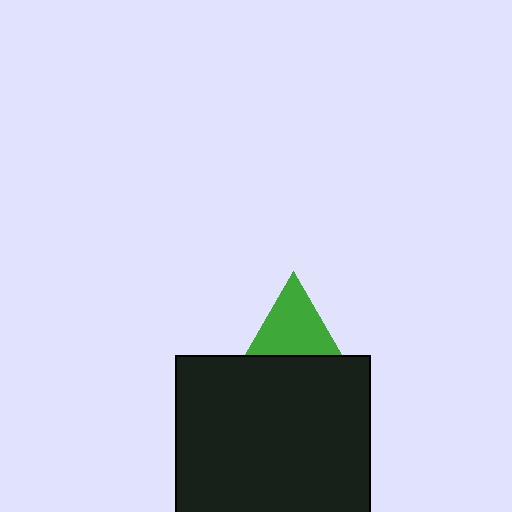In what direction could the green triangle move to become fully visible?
The green triangle could move up. That would shift it out from behind the black square entirely.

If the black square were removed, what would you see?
You would see the complete green triangle.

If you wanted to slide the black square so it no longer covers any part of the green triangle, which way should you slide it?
Slide it down — that is the most direct way to separate the two shapes.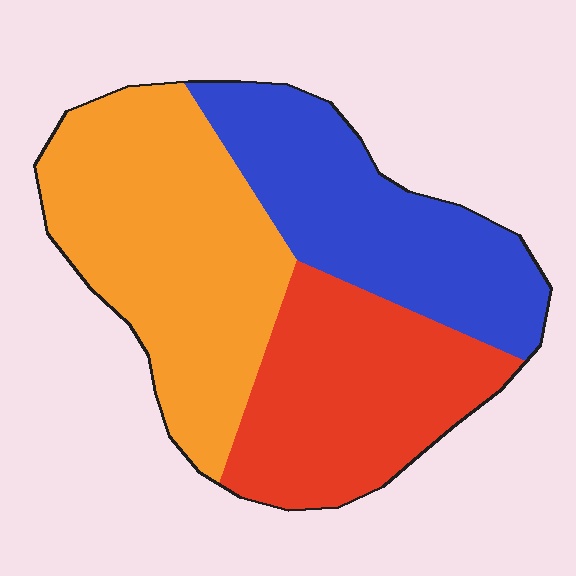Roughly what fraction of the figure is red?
Red takes up about one third (1/3) of the figure.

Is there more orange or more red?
Orange.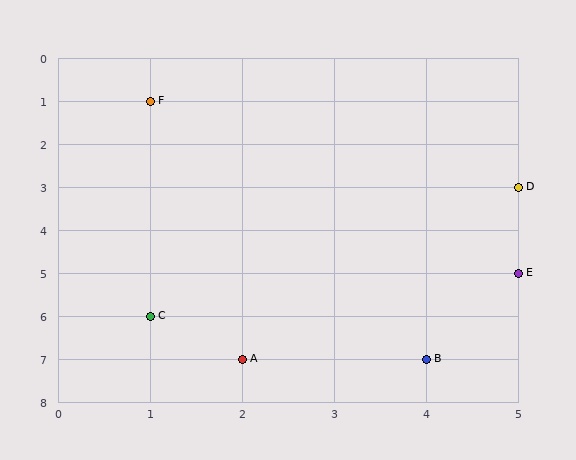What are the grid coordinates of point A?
Point A is at grid coordinates (2, 7).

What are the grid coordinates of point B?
Point B is at grid coordinates (4, 7).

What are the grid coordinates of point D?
Point D is at grid coordinates (5, 3).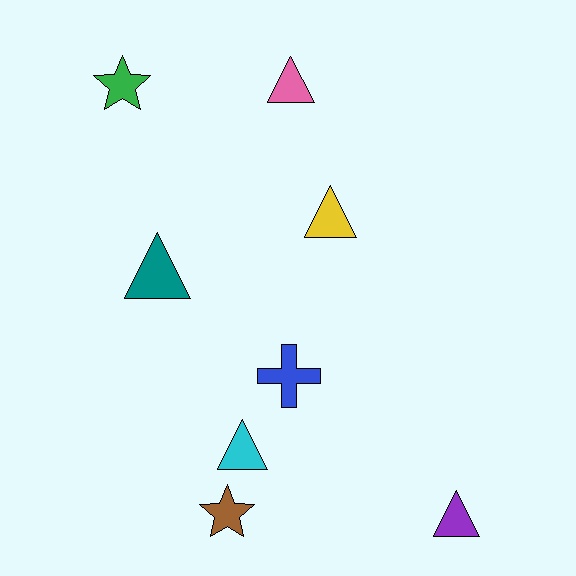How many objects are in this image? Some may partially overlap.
There are 8 objects.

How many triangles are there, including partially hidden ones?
There are 5 triangles.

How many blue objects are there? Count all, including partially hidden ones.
There is 1 blue object.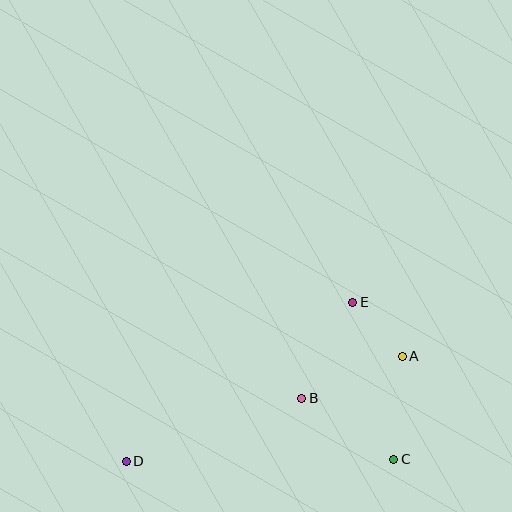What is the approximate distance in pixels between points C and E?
The distance between C and E is approximately 162 pixels.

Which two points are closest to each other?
Points A and E are closest to each other.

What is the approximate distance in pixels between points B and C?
The distance between B and C is approximately 110 pixels.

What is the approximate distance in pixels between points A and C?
The distance between A and C is approximately 103 pixels.